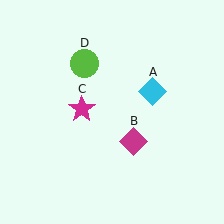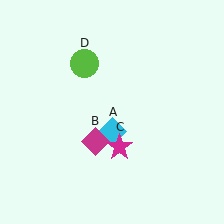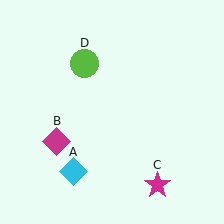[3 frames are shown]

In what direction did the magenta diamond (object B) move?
The magenta diamond (object B) moved left.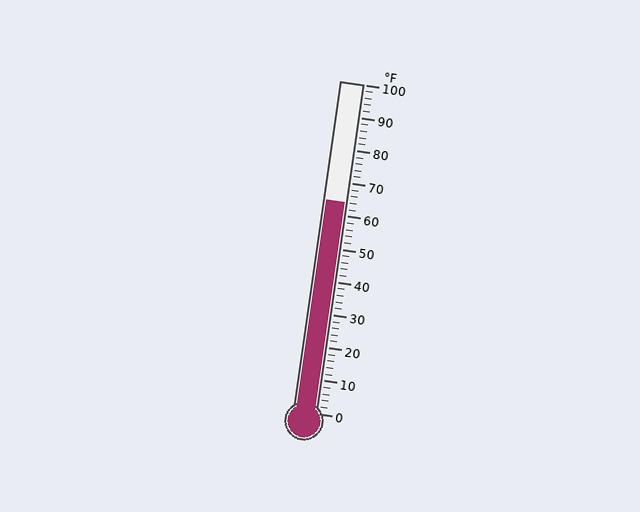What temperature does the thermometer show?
The thermometer shows approximately 64°F.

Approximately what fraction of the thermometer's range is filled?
The thermometer is filled to approximately 65% of its range.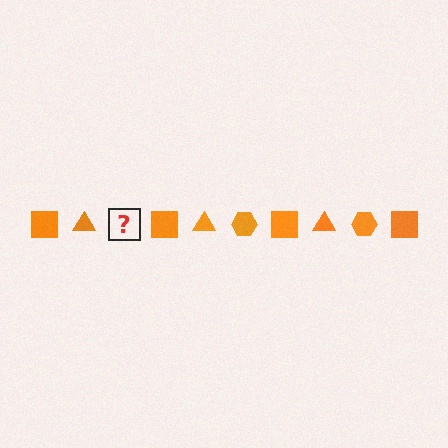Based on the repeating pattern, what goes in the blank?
The blank should be an orange hexagon.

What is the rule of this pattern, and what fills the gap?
The rule is that the pattern cycles through square, triangle, hexagon shapes in orange. The gap should be filled with an orange hexagon.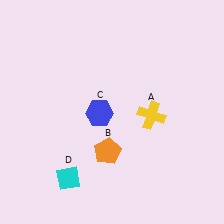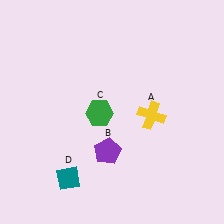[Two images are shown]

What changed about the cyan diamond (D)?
In Image 1, D is cyan. In Image 2, it changed to teal.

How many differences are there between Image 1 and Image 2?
There are 3 differences between the two images.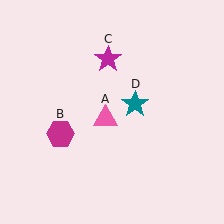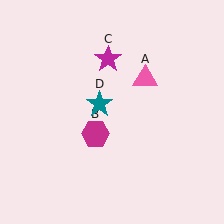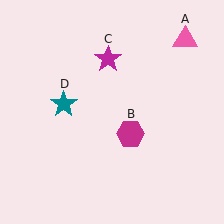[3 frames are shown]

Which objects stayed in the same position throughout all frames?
Magenta star (object C) remained stationary.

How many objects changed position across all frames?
3 objects changed position: pink triangle (object A), magenta hexagon (object B), teal star (object D).